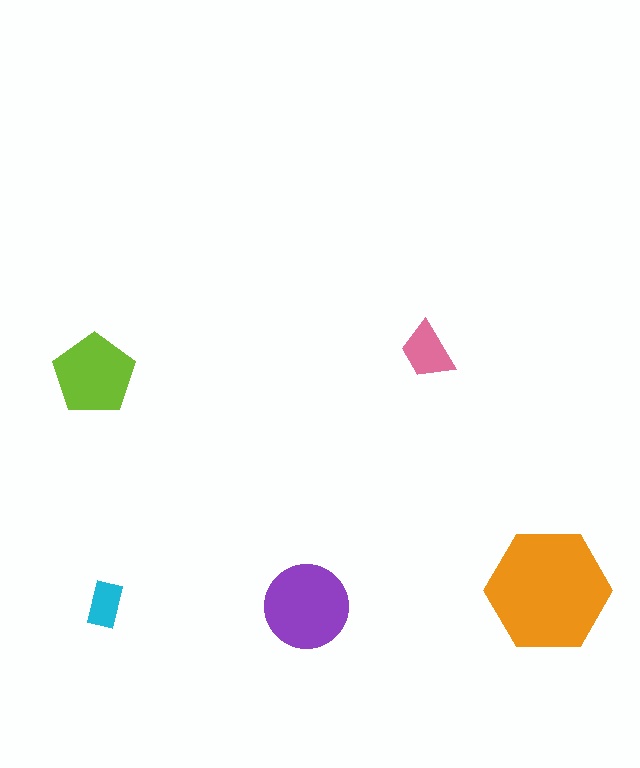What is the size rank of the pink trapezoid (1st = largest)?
4th.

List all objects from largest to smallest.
The orange hexagon, the purple circle, the lime pentagon, the pink trapezoid, the cyan rectangle.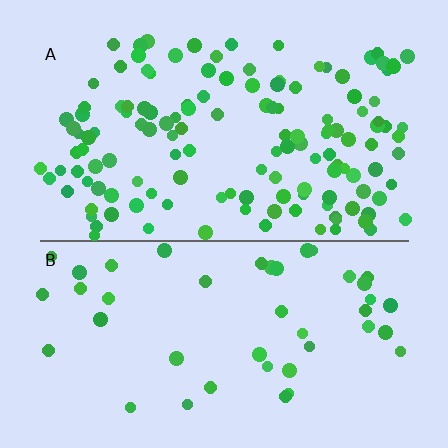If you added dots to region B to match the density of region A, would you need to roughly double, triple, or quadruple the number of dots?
Approximately triple.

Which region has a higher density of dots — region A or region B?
A (the top).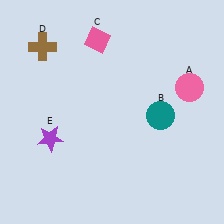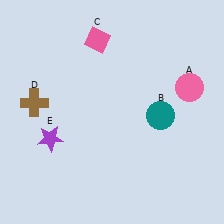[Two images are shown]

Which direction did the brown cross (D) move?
The brown cross (D) moved down.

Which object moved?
The brown cross (D) moved down.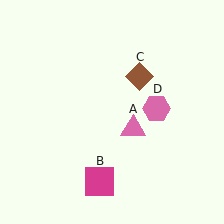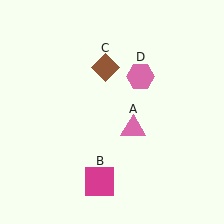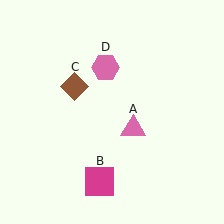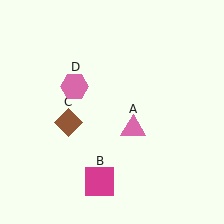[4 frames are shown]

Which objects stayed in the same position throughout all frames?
Pink triangle (object A) and magenta square (object B) remained stationary.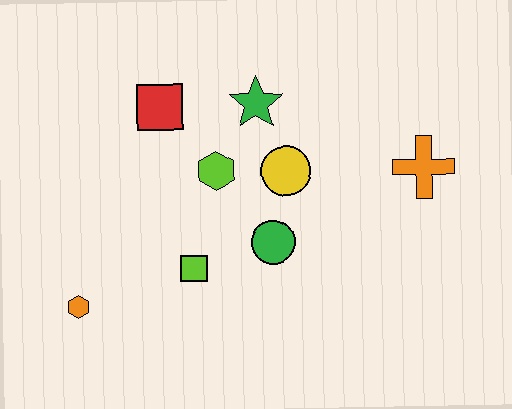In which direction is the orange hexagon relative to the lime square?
The orange hexagon is to the left of the lime square.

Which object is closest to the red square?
The lime hexagon is closest to the red square.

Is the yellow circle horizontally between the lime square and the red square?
No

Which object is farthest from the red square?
The orange cross is farthest from the red square.